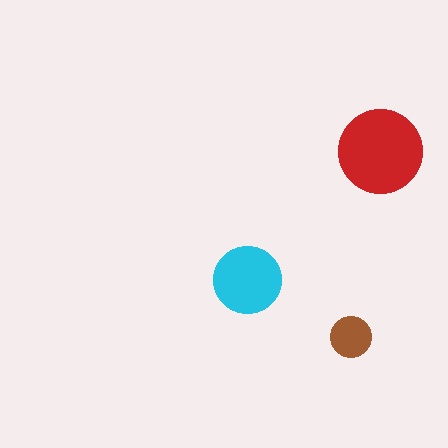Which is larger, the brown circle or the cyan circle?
The cyan one.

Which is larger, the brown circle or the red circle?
The red one.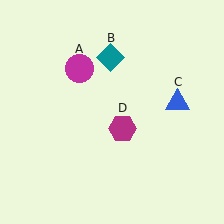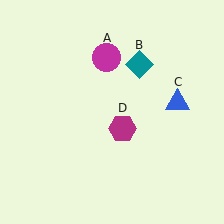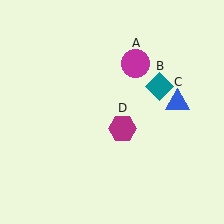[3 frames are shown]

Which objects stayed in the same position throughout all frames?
Blue triangle (object C) and magenta hexagon (object D) remained stationary.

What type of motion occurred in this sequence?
The magenta circle (object A), teal diamond (object B) rotated clockwise around the center of the scene.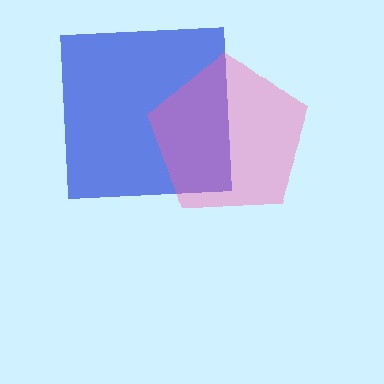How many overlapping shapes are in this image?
There are 2 overlapping shapes in the image.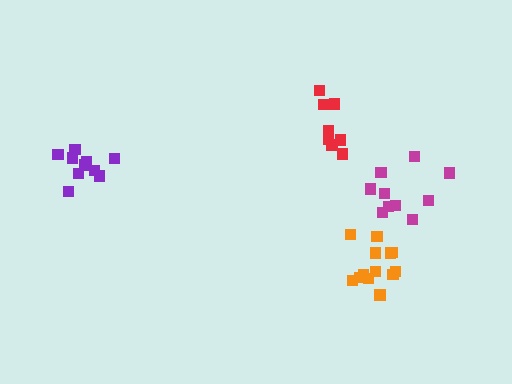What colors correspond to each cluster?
The clusters are colored: purple, red, orange, magenta.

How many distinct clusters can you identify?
There are 4 distinct clusters.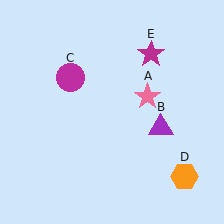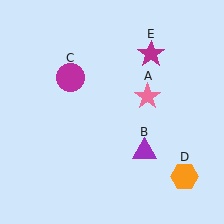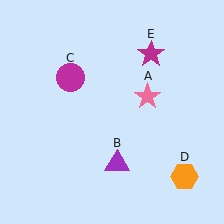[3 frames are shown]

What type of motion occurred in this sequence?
The purple triangle (object B) rotated clockwise around the center of the scene.